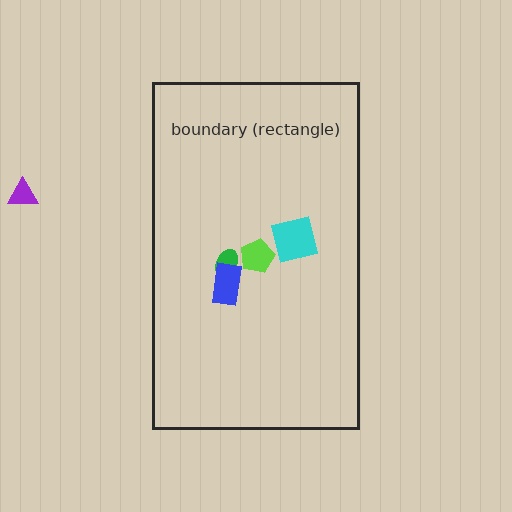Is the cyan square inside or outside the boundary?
Inside.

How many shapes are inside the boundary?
4 inside, 1 outside.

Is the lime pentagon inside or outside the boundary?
Inside.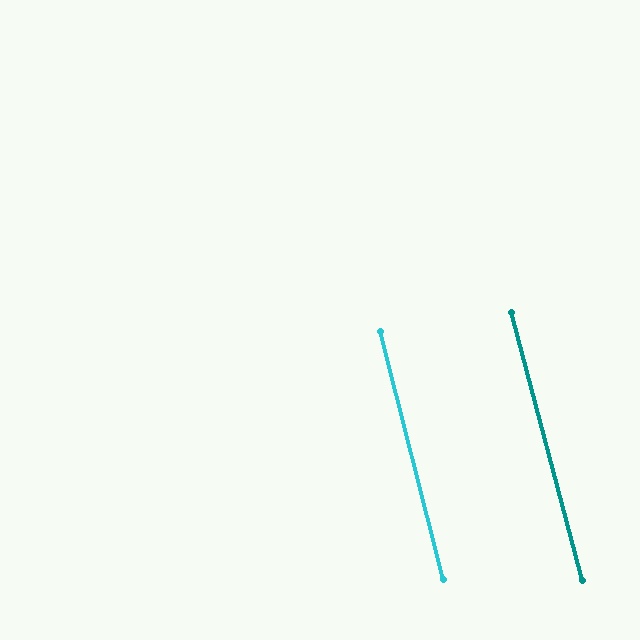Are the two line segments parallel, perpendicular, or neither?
Parallel — their directions differ by only 0.7°.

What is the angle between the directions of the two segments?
Approximately 1 degree.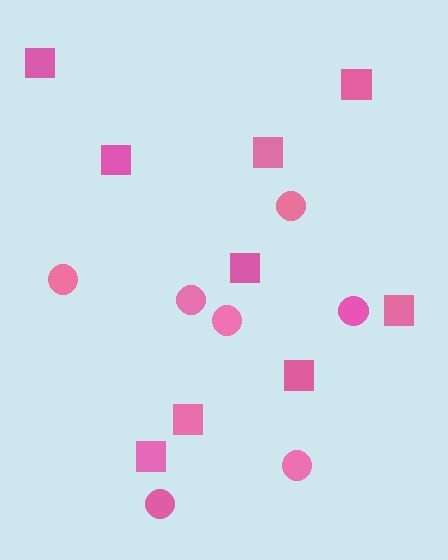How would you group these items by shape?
There are 2 groups: one group of squares (9) and one group of circles (7).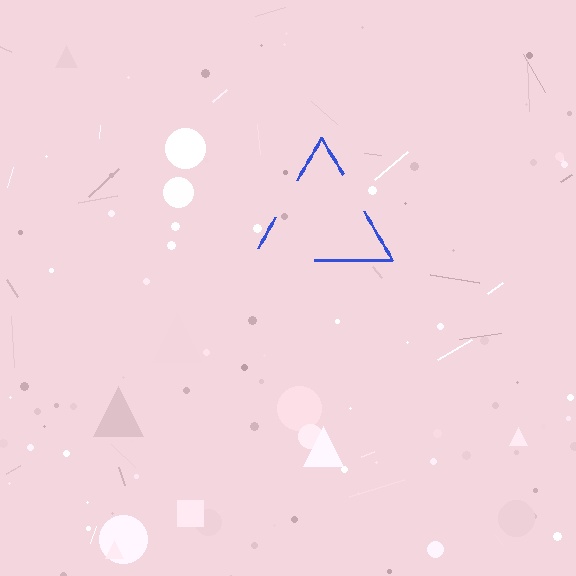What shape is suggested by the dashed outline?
The dashed outline suggests a triangle.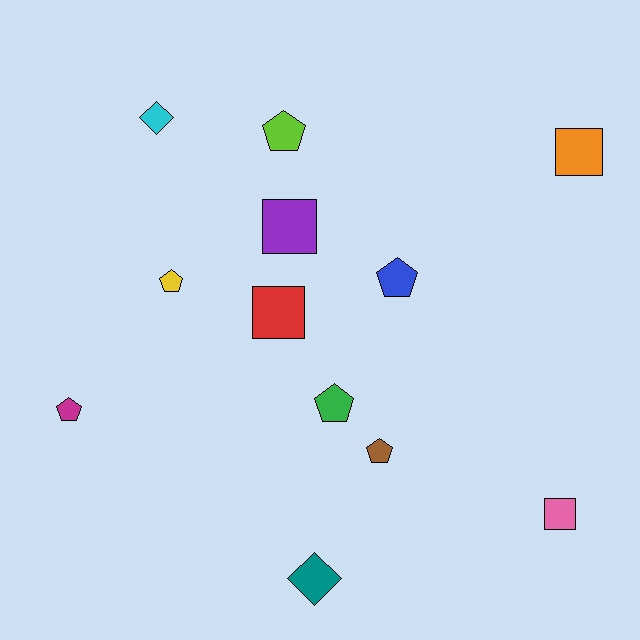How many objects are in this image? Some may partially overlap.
There are 12 objects.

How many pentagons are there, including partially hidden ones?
There are 6 pentagons.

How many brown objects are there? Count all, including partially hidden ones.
There is 1 brown object.